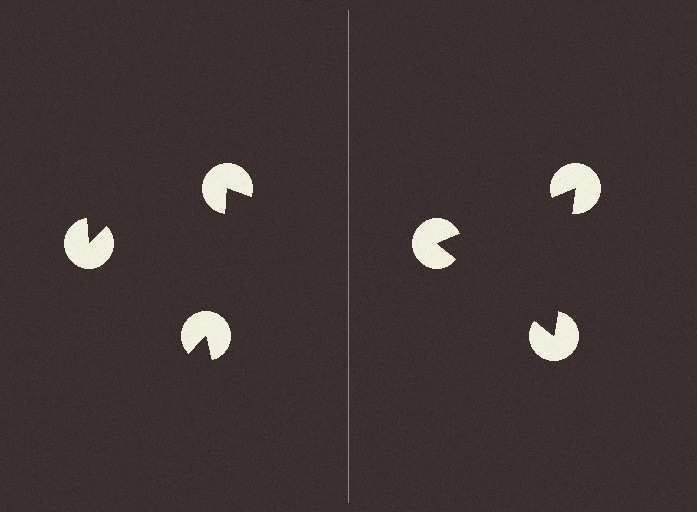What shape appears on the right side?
An illusory triangle.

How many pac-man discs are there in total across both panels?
6 — 3 on each side.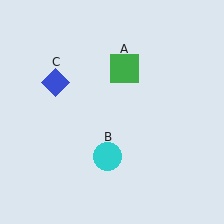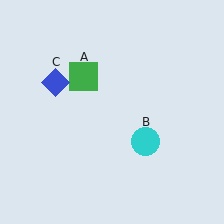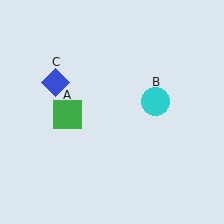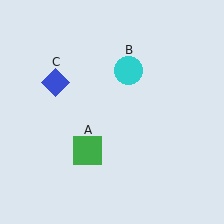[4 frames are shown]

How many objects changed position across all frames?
2 objects changed position: green square (object A), cyan circle (object B).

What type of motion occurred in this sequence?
The green square (object A), cyan circle (object B) rotated counterclockwise around the center of the scene.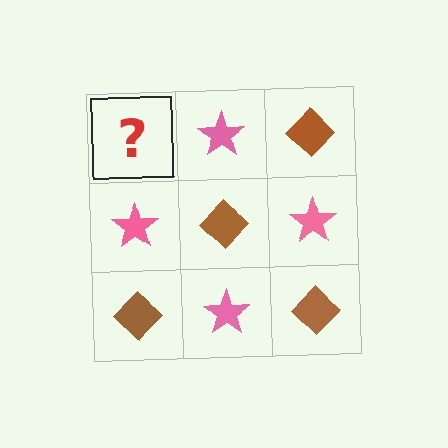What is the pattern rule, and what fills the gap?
The rule is that it alternates brown diamond and pink star in a checkerboard pattern. The gap should be filled with a brown diamond.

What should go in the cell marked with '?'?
The missing cell should contain a brown diamond.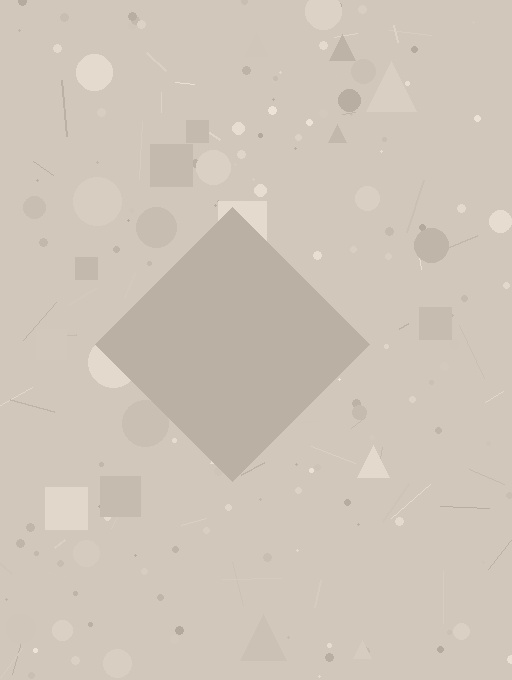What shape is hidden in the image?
A diamond is hidden in the image.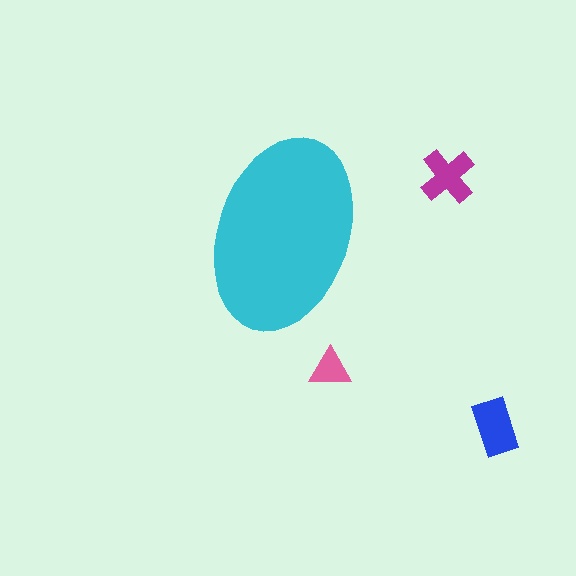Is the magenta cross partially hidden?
No, the magenta cross is fully visible.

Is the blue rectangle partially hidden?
No, the blue rectangle is fully visible.